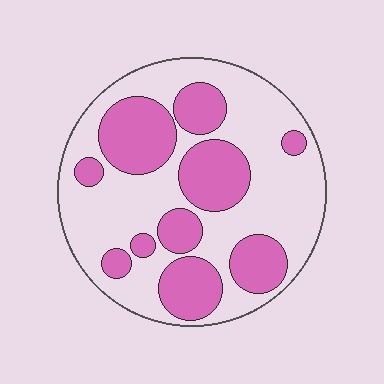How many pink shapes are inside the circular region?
10.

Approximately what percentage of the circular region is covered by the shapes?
Approximately 40%.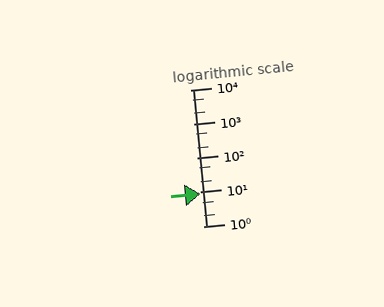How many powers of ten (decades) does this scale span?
The scale spans 4 decades, from 1 to 10000.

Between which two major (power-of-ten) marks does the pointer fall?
The pointer is between 1 and 10.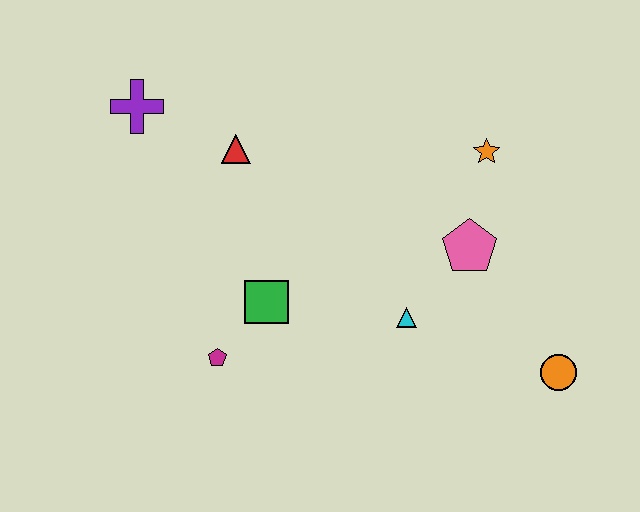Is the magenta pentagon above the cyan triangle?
No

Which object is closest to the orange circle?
The pink pentagon is closest to the orange circle.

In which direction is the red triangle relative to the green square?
The red triangle is above the green square.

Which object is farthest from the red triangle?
The orange circle is farthest from the red triangle.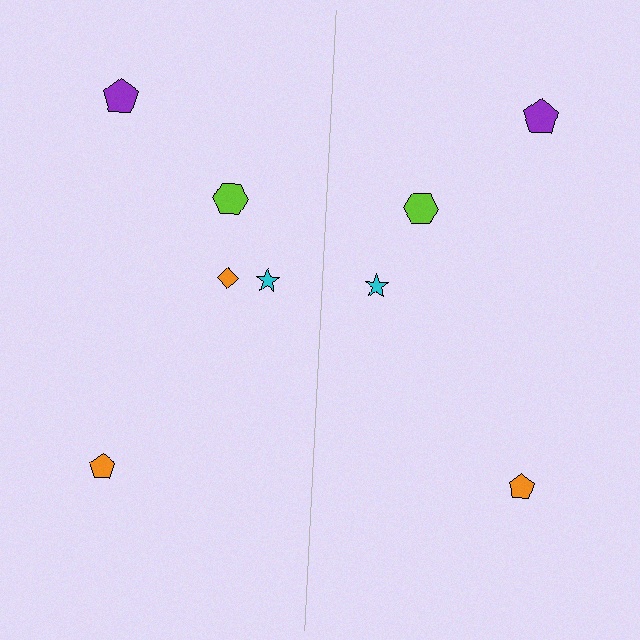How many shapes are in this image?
There are 9 shapes in this image.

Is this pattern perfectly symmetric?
No, the pattern is not perfectly symmetric. A orange diamond is missing from the right side.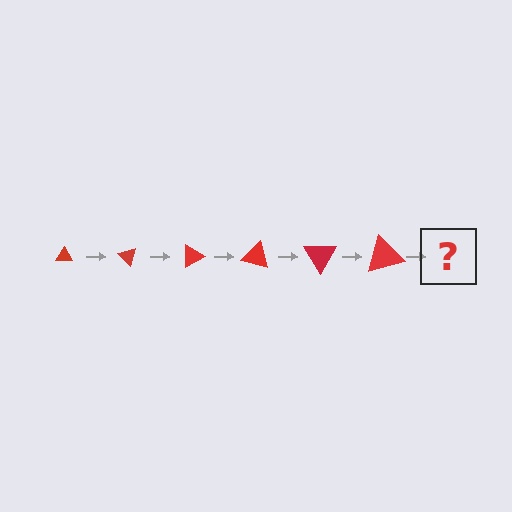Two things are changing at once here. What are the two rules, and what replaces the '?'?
The two rules are that the triangle grows larger each step and it rotates 45 degrees each step. The '?' should be a triangle, larger than the previous one and rotated 270 degrees from the start.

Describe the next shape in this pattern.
It should be a triangle, larger than the previous one and rotated 270 degrees from the start.